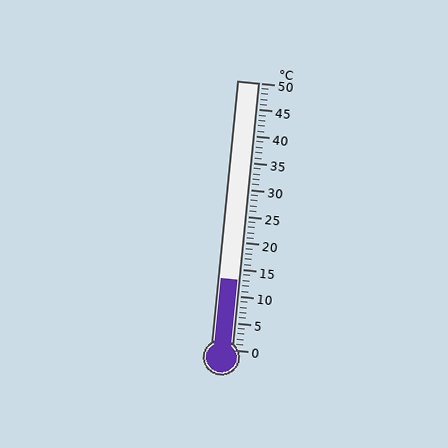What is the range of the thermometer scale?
The thermometer scale ranges from 0°C to 50°C.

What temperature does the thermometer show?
The thermometer shows approximately 13°C.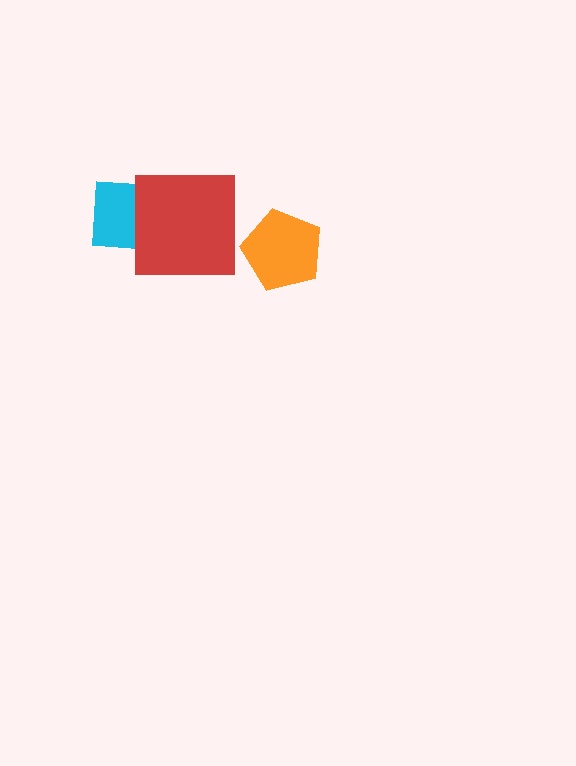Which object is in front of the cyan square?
The red square is in front of the cyan square.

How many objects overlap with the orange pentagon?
0 objects overlap with the orange pentagon.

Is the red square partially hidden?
No, no other shape covers it.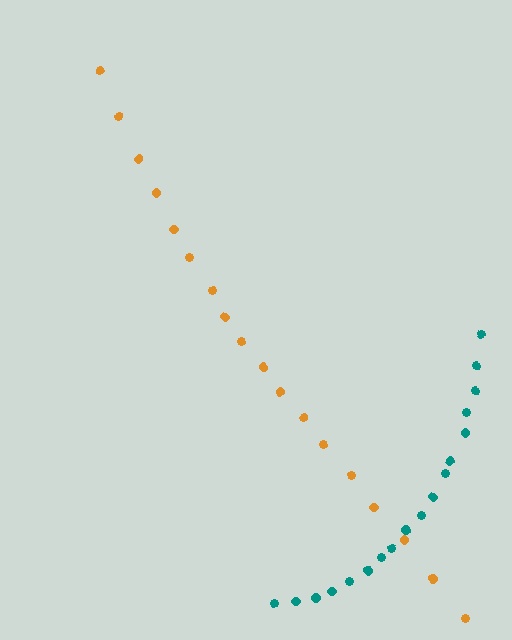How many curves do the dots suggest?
There are 2 distinct paths.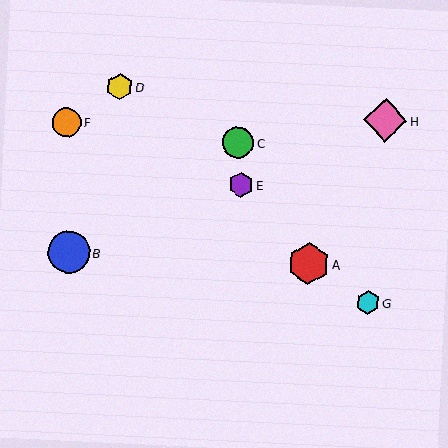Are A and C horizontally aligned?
No, A is at y≈264 and C is at y≈143.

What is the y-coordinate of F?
Object F is at y≈122.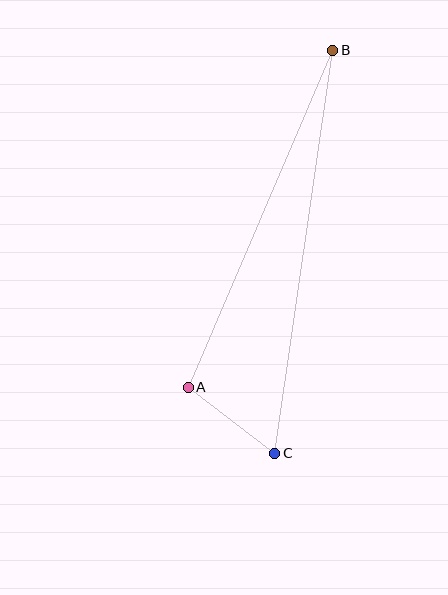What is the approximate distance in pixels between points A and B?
The distance between A and B is approximately 367 pixels.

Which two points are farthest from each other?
Points B and C are farthest from each other.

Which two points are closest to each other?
Points A and C are closest to each other.